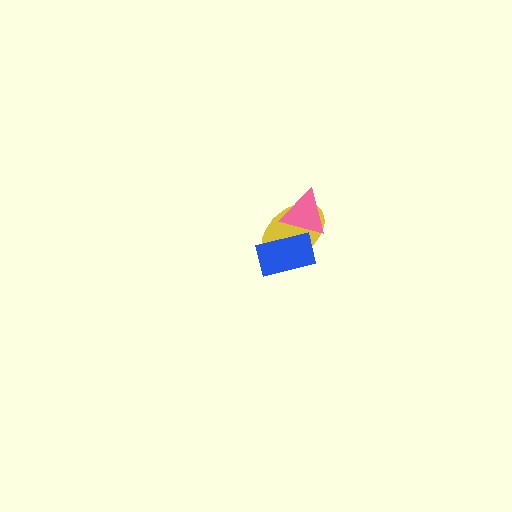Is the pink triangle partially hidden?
Yes, it is partially covered by another shape.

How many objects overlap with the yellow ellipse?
2 objects overlap with the yellow ellipse.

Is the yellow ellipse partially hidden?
Yes, it is partially covered by another shape.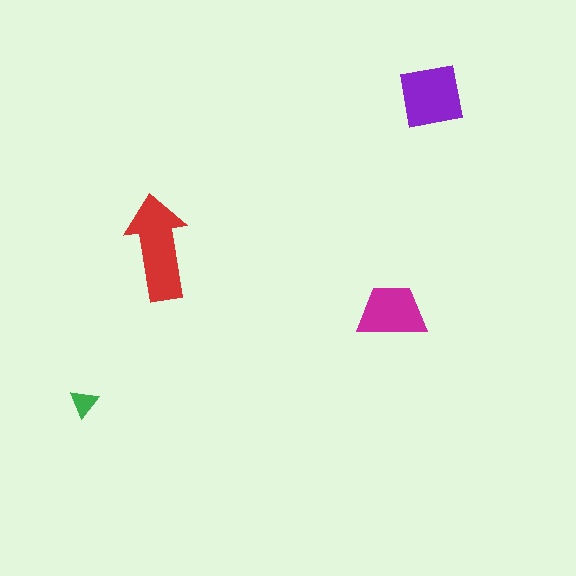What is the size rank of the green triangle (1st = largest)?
4th.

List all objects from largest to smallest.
The red arrow, the purple square, the magenta trapezoid, the green triangle.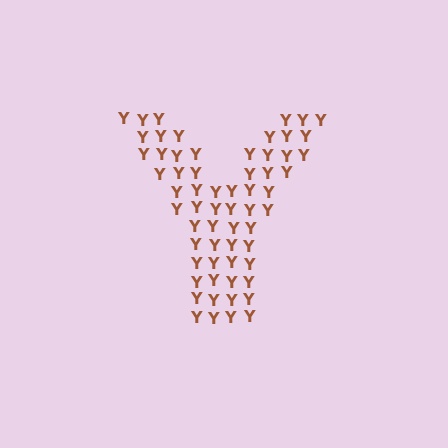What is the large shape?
The large shape is the letter Y.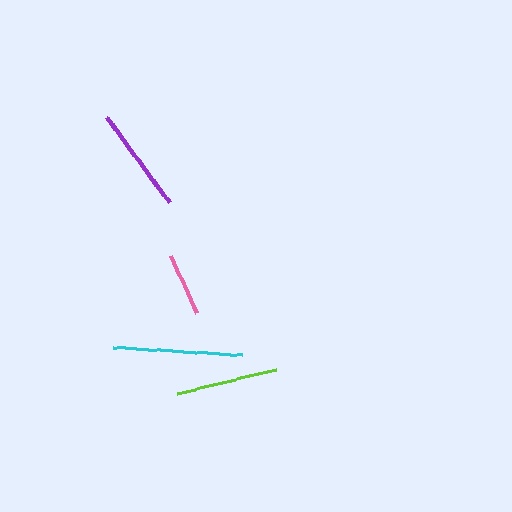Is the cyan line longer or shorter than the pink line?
The cyan line is longer than the pink line.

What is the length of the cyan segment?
The cyan segment is approximately 130 pixels long.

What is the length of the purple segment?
The purple segment is approximately 105 pixels long.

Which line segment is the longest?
The cyan line is the longest at approximately 130 pixels.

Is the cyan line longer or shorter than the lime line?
The cyan line is longer than the lime line.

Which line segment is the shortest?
The pink line is the shortest at approximately 64 pixels.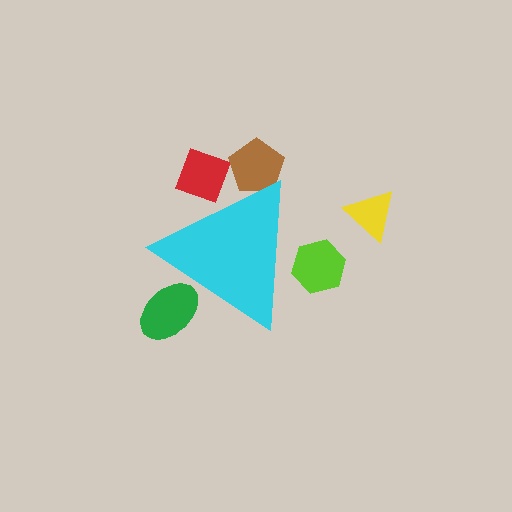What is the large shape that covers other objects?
A cyan triangle.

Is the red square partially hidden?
Yes, the red square is partially hidden behind the cyan triangle.